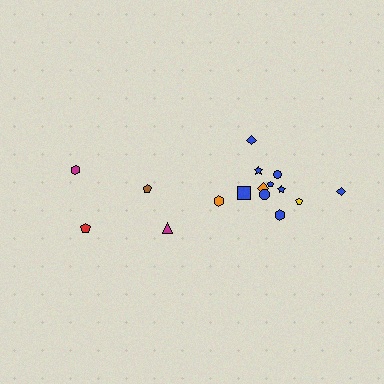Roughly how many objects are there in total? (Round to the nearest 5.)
Roughly 15 objects in total.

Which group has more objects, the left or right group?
The right group.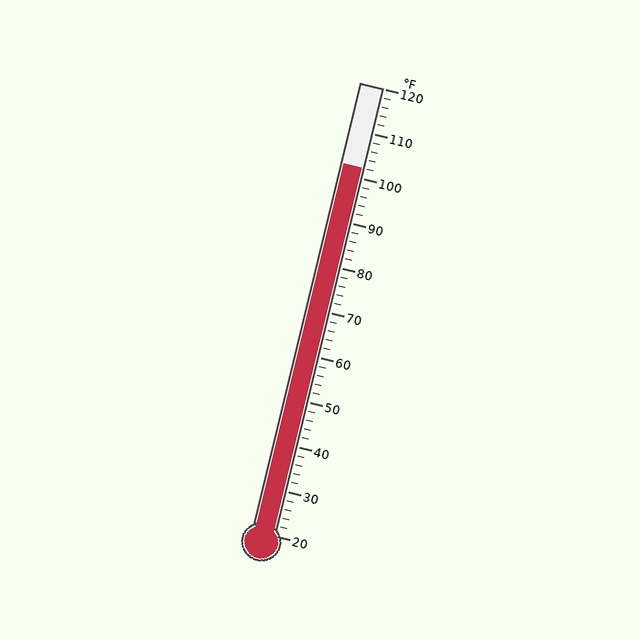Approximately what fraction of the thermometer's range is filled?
The thermometer is filled to approximately 80% of its range.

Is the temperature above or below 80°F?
The temperature is above 80°F.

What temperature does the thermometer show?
The thermometer shows approximately 102°F.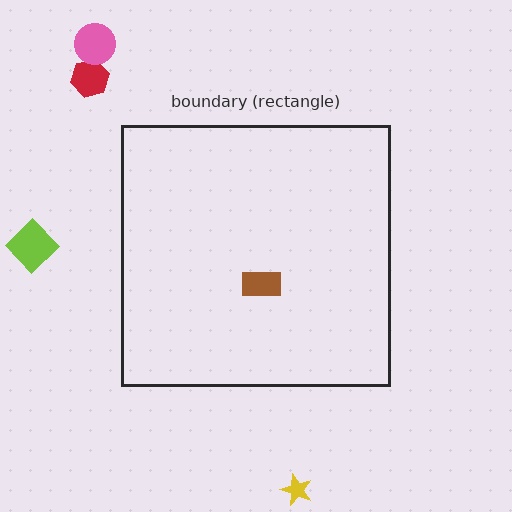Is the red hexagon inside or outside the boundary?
Outside.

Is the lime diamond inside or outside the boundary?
Outside.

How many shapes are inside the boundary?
1 inside, 4 outside.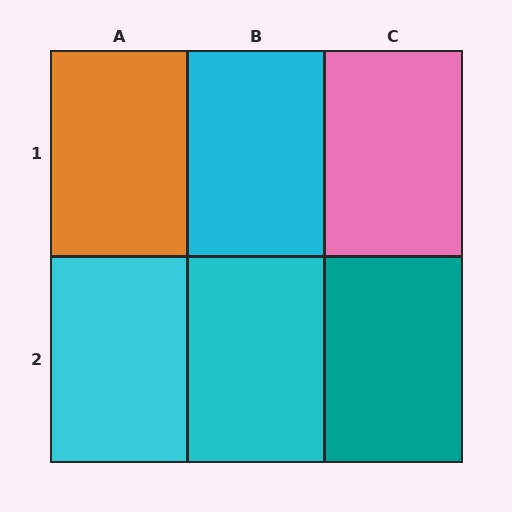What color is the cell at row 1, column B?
Cyan.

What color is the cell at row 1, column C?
Pink.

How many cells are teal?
1 cell is teal.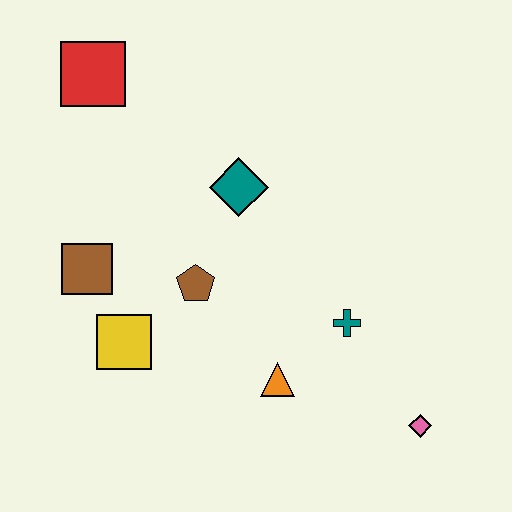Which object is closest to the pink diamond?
The teal cross is closest to the pink diamond.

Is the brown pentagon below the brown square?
Yes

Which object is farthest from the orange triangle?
The red square is farthest from the orange triangle.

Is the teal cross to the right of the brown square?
Yes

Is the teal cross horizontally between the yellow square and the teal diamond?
No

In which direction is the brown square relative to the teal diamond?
The brown square is to the left of the teal diamond.